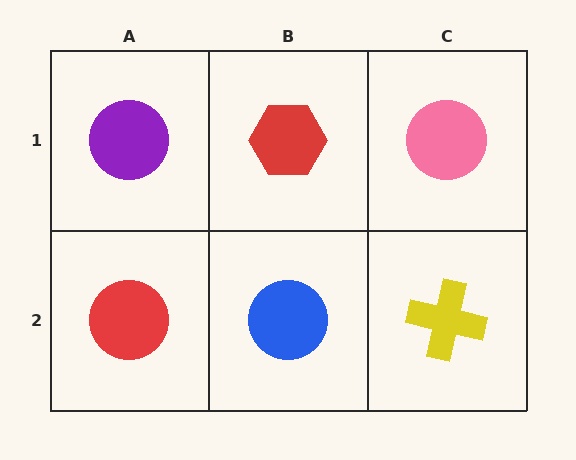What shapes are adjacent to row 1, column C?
A yellow cross (row 2, column C), a red hexagon (row 1, column B).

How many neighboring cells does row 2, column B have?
3.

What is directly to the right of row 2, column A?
A blue circle.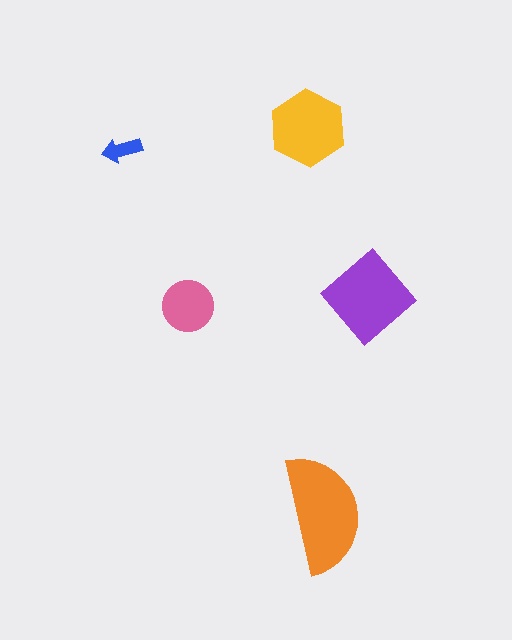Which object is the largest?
The orange semicircle.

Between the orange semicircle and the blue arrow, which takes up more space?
The orange semicircle.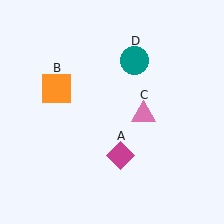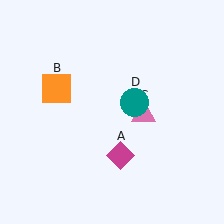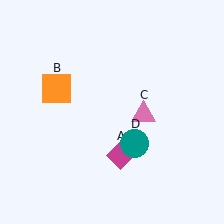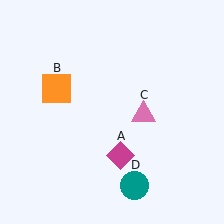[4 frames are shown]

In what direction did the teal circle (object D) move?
The teal circle (object D) moved down.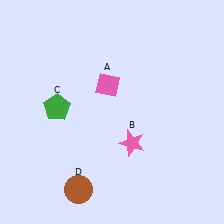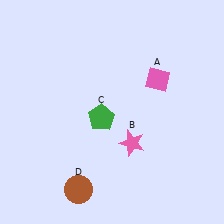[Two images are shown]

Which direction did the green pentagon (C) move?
The green pentagon (C) moved right.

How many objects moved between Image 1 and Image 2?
2 objects moved between the two images.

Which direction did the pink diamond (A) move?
The pink diamond (A) moved right.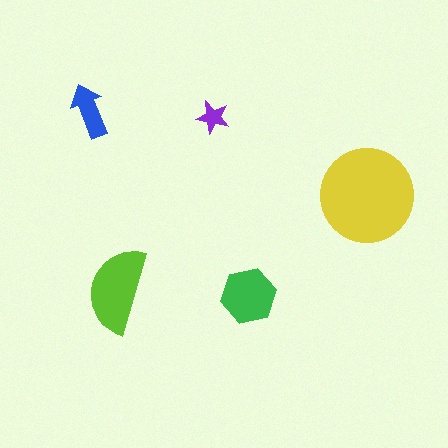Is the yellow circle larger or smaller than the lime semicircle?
Larger.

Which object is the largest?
The yellow circle.